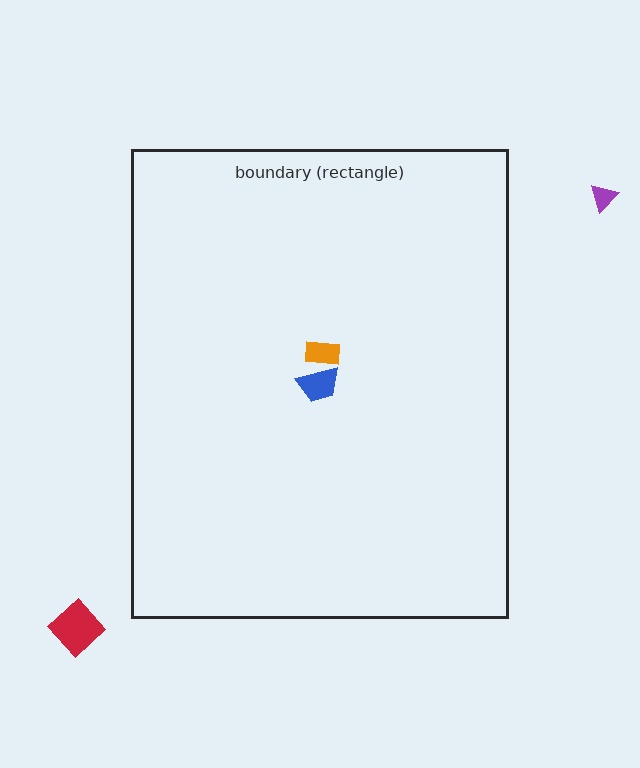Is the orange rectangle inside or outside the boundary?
Inside.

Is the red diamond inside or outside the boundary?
Outside.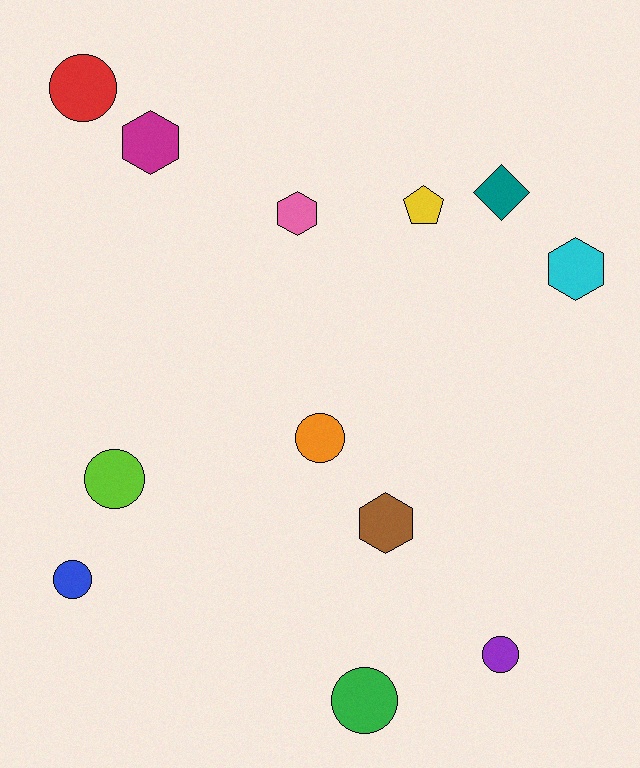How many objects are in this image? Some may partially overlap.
There are 12 objects.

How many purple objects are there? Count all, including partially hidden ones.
There is 1 purple object.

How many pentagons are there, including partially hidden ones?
There is 1 pentagon.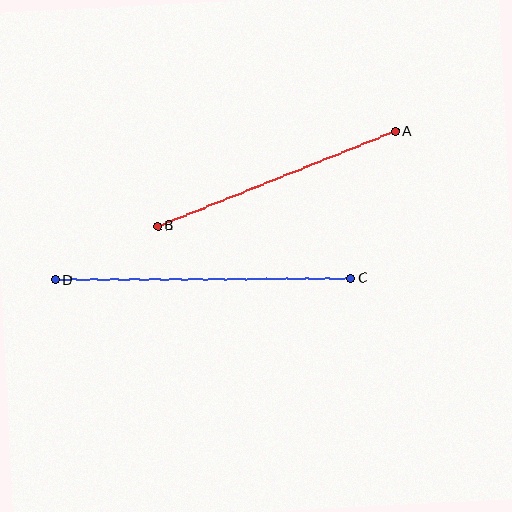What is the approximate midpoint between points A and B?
The midpoint is at approximately (276, 179) pixels.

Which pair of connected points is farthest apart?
Points C and D are farthest apart.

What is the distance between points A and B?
The distance is approximately 256 pixels.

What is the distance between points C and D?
The distance is approximately 296 pixels.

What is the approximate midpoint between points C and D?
The midpoint is at approximately (203, 279) pixels.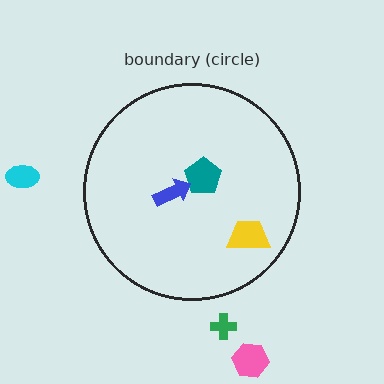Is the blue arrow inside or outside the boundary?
Inside.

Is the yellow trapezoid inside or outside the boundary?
Inside.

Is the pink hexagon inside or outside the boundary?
Outside.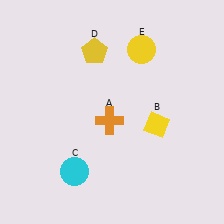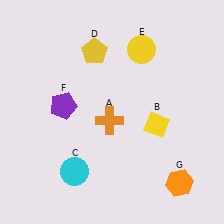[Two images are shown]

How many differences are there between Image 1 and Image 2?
There are 2 differences between the two images.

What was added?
A purple pentagon (F), an orange hexagon (G) were added in Image 2.